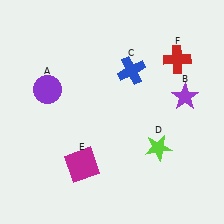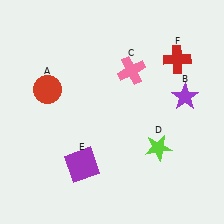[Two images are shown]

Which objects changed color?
A changed from purple to red. C changed from blue to pink. E changed from magenta to purple.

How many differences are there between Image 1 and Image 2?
There are 3 differences between the two images.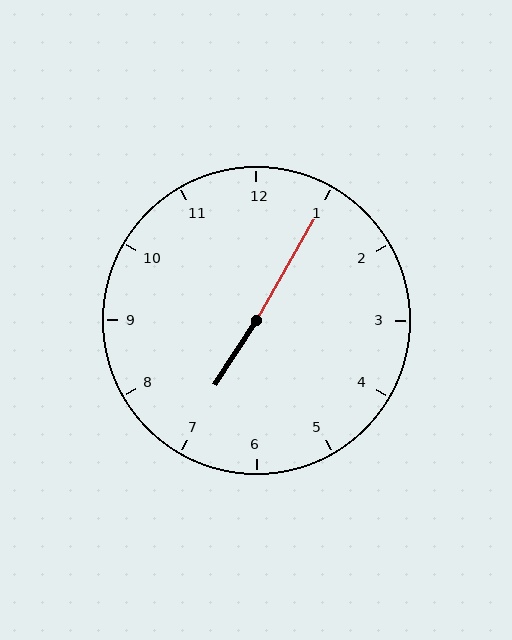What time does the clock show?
7:05.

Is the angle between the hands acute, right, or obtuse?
It is obtuse.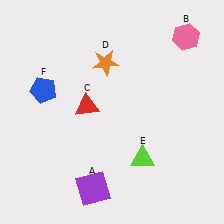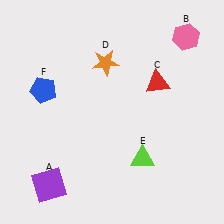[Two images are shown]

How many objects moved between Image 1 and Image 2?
2 objects moved between the two images.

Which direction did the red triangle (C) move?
The red triangle (C) moved right.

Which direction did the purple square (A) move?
The purple square (A) moved left.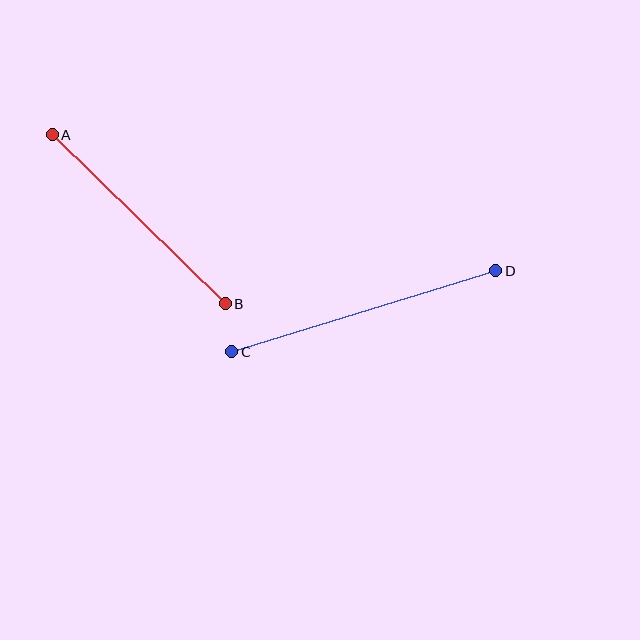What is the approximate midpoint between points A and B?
The midpoint is at approximately (139, 219) pixels.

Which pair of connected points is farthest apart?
Points C and D are farthest apart.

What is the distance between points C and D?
The distance is approximately 276 pixels.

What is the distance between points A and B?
The distance is approximately 242 pixels.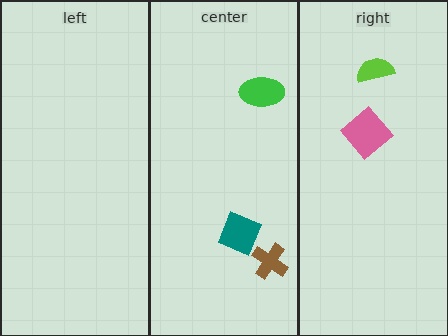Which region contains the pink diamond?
The right region.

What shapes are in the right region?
The pink diamond, the lime semicircle.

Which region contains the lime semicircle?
The right region.